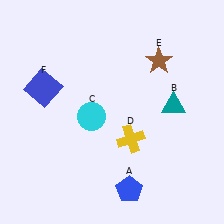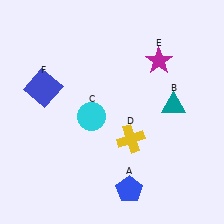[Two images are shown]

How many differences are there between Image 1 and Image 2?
There is 1 difference between the two images.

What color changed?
The star (E) changed from brown in Image 1 to magenta in Image 2.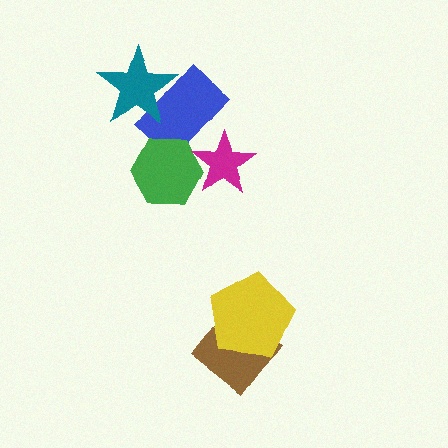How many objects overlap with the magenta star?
2 objects overlap with the magenta star.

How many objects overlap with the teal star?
1 object overlaps with the teal star.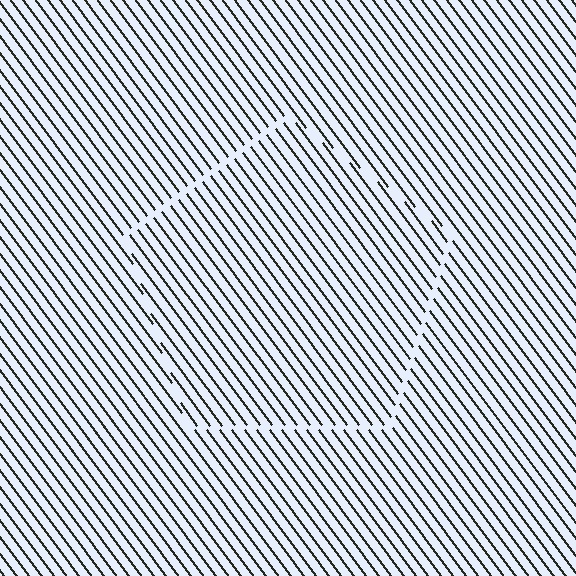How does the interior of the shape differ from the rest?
The interior of the shape contains the same grating, shifted by half a period — the contour is defined by the phase discontinuity where line-ends from the inner and outer gratings abut.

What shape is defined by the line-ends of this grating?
An illusory pentagon. The interior of the shape contains the same grating, shifted by half a period — the contour is defined by the phase discontinuity where line-ends from the inner and outer gratings abut.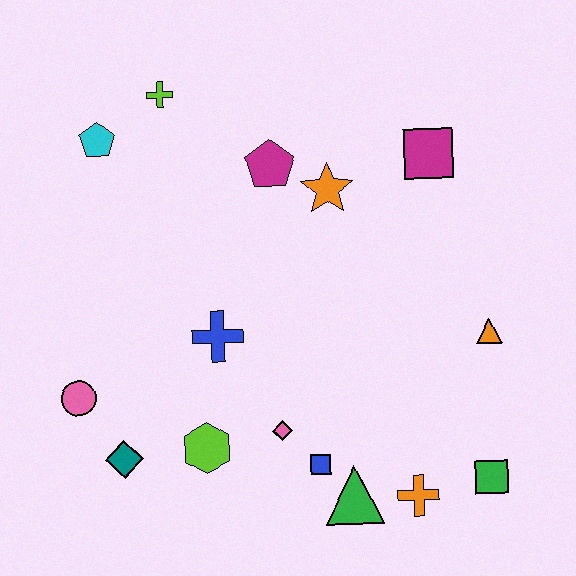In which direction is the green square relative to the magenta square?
The green square is below the magenta square.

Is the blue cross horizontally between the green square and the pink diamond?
No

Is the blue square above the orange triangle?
No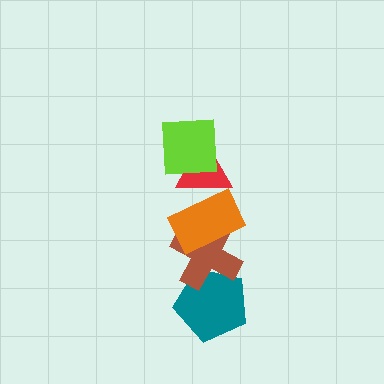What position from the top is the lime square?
The lime square is 1st from the top.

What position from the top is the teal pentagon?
The teal pentagon is 5th from the top.